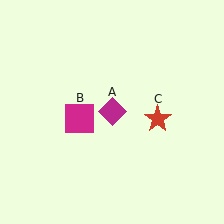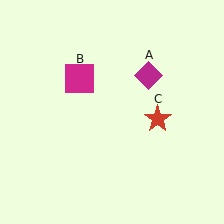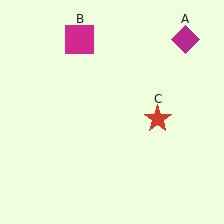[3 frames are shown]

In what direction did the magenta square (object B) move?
The magenta square (object B) moved up.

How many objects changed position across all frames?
2 objects changed position: magenta diamond (object A), magenta square (object B).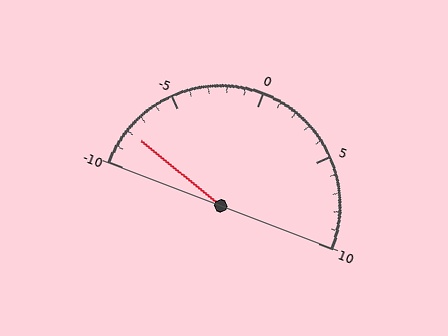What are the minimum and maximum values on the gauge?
The gauge ranges from -10 to 10.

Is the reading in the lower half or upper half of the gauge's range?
The reading is in the lower half of the range (-10 to 10).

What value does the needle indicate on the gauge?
The needle indicates approximately -8.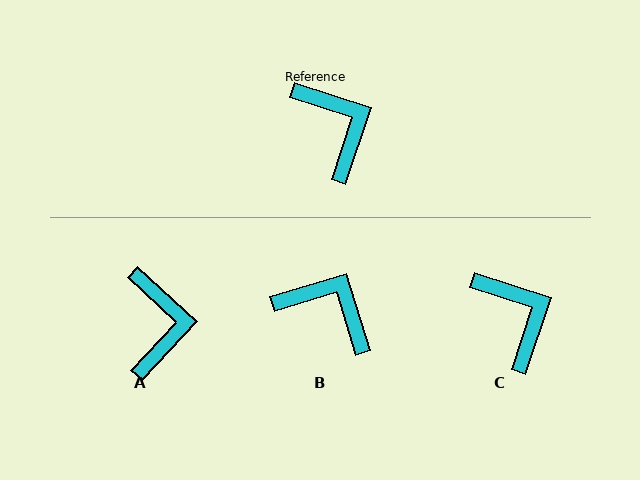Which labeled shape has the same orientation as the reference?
C.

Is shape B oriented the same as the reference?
No, it is off by about 35 degrees.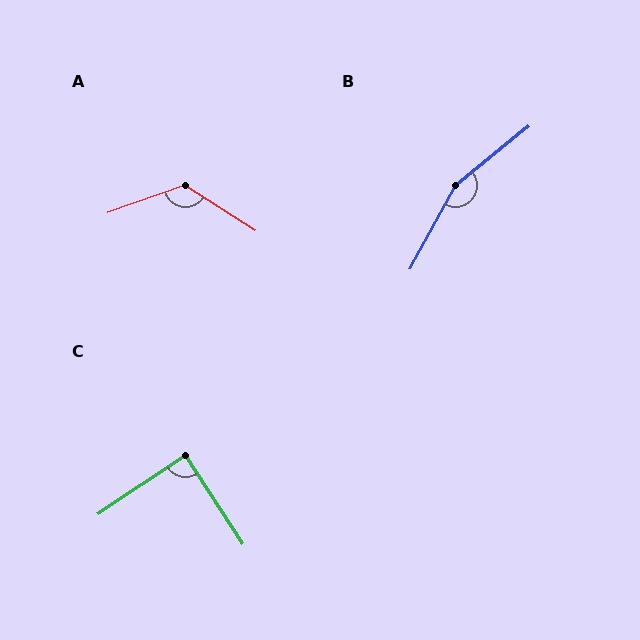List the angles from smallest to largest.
C (89°), A (128°), B (157°).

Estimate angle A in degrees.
Approximately 128 degrees.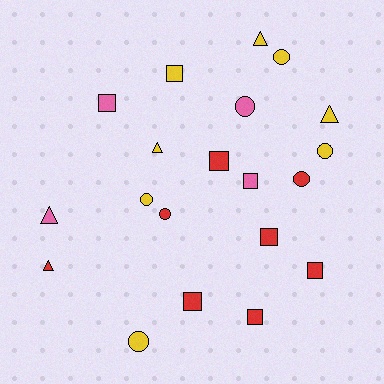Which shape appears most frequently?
Square, with 8 objects.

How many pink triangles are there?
There is 1 pink triangle.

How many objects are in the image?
There are 20 objects.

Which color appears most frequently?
Yellow, with 8 objects.